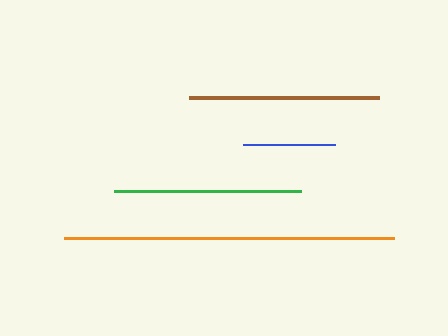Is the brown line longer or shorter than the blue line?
The brown line is longer than the blue line.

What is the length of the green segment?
The green segment is approximately 187 pixels long.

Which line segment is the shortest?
The blue line is the shortest at approximately 92 pixels.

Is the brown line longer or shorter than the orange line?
The orange line is longer than the brown line.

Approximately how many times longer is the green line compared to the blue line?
The green line is approximately 2.0 times the length of the blue line.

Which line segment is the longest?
The orange line is the longest at approximately 330 pixels.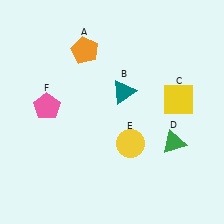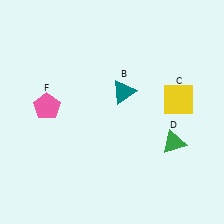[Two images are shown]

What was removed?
The yellow circle (E), the orange pentagon (A) were removed in Image 2.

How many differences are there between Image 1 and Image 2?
There are 2 differences between the two images.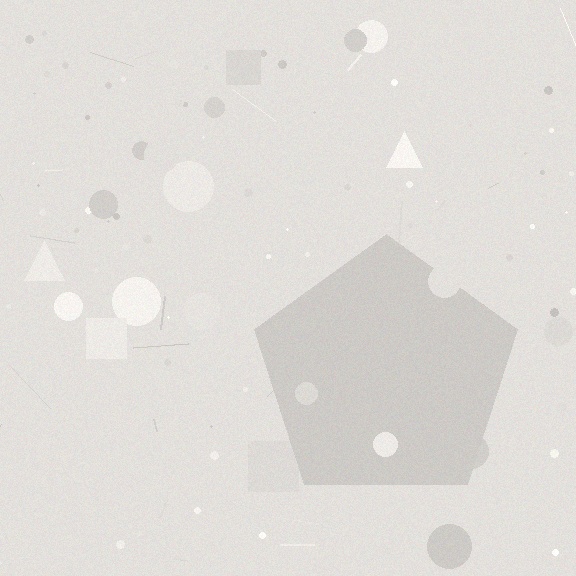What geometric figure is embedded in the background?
A pentagon is embedded in the background.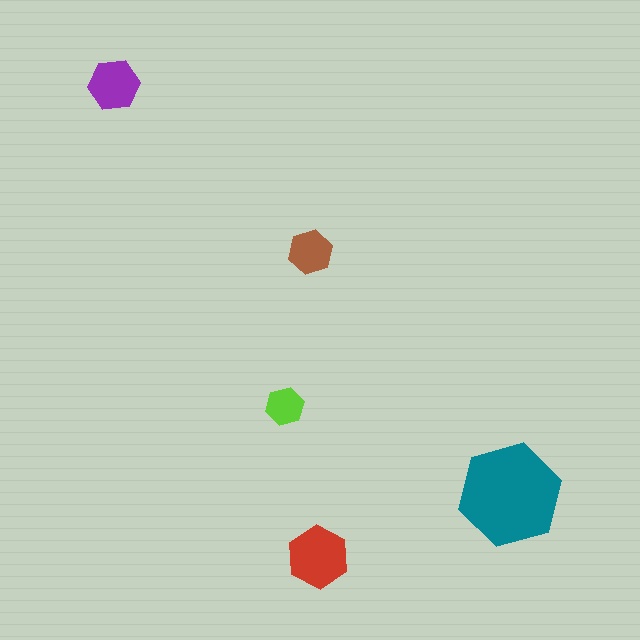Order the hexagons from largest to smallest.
the teal one, the red one, the purple one, the brown one, the lime one.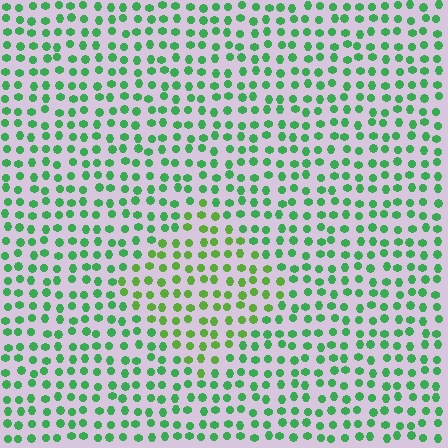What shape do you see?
I see a diamond.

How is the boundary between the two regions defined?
The boundary is defined purely by a slight shift in hue (about 30 degrees). Spacing, size, and orientation are identical on both sides.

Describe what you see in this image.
The image is filled with small green elements in a uniform arrangement. A diamond-shaped region is visible where the elements are tinted to a slightly different hue, forming a subtle color boundary.